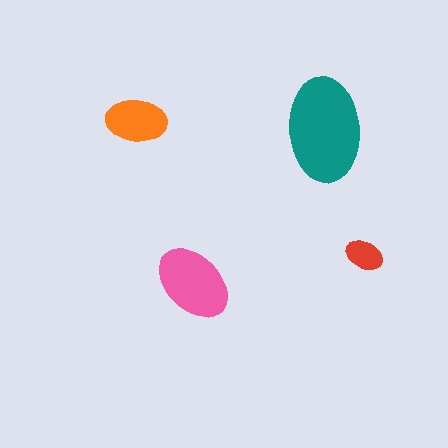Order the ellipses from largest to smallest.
the teal one, the pink one, the orange one, the red one.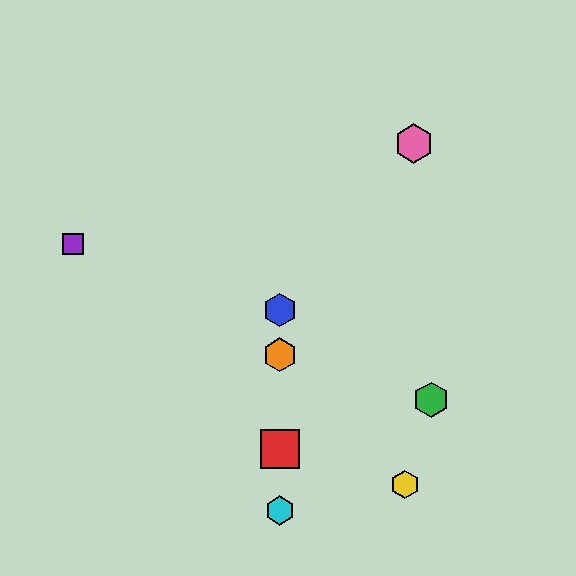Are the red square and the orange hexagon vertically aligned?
Yes, both are at x≈280.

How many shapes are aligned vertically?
4 shapes (the red square, the blue hexagon, the orange hexagon, the cyan hexagon) are aligned vertically.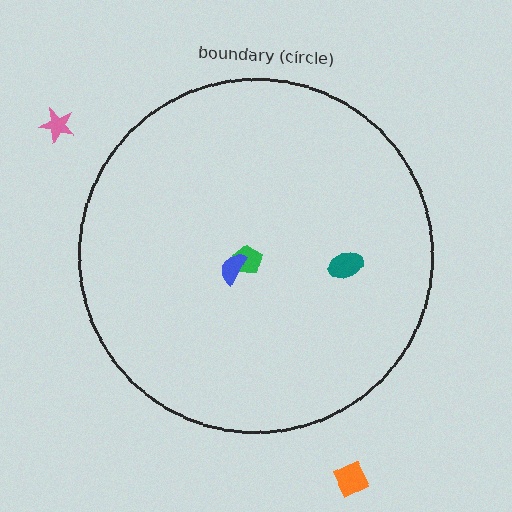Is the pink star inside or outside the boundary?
Outside.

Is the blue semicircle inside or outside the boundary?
Inside.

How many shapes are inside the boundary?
3 inside, 2 outside.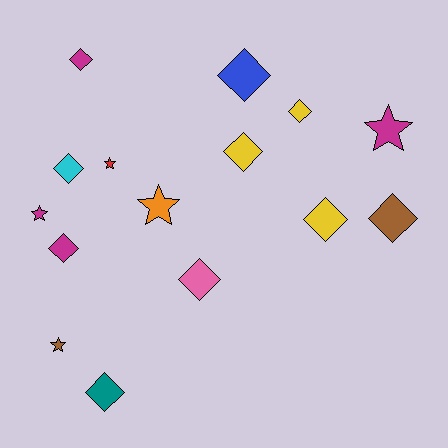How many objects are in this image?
There are 15 objects.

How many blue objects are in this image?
There is 1 blue object.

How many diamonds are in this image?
There are 10 diamonds.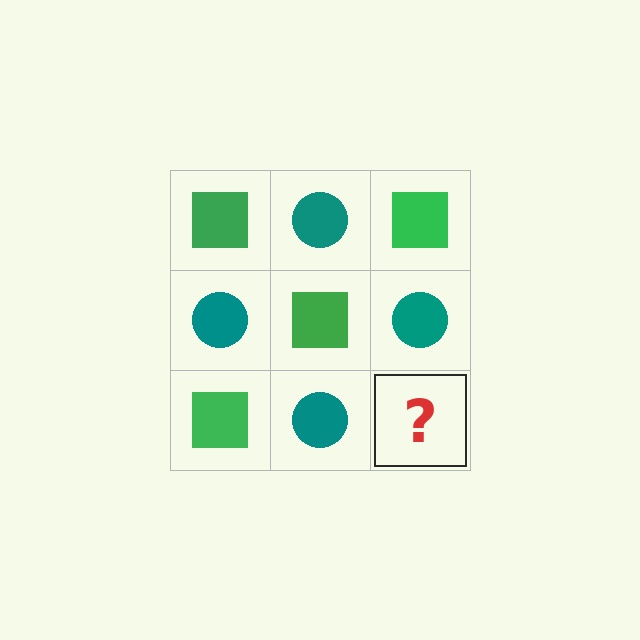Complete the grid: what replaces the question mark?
The question mark should be replaced with a green square.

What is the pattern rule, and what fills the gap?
The rule is that it alternates green square and teal circle in a checkerboard pattern. The gap should be filled with a green square.